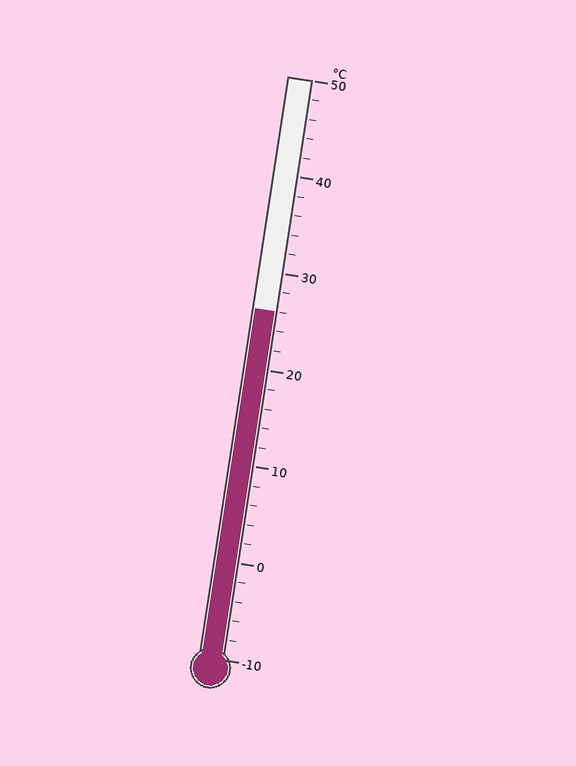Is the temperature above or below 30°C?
The temperature is below 30°C.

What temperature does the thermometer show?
The thermometer shows approximately 26°C.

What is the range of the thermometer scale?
The thermometer scale ranges from -10°C to 50°C.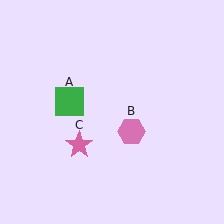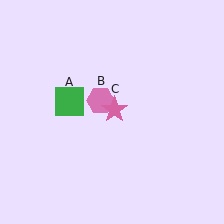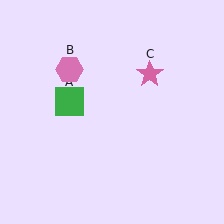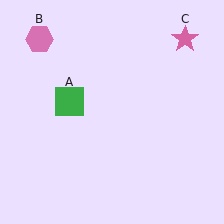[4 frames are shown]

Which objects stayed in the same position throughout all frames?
Green square (object A) remained stationary.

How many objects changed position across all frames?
2 objects changed position: pink hexagon (object B), pink star (object C).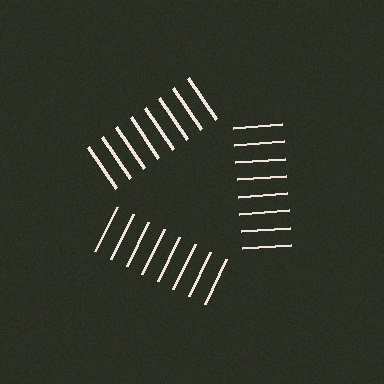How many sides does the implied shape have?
3 sides — the line-ends trace a triangle.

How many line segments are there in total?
24 — 8 along each of the 3 edges.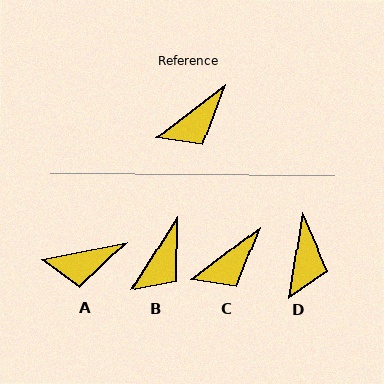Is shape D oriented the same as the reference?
No, it is off by about 44 degrees.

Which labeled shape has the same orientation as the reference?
C.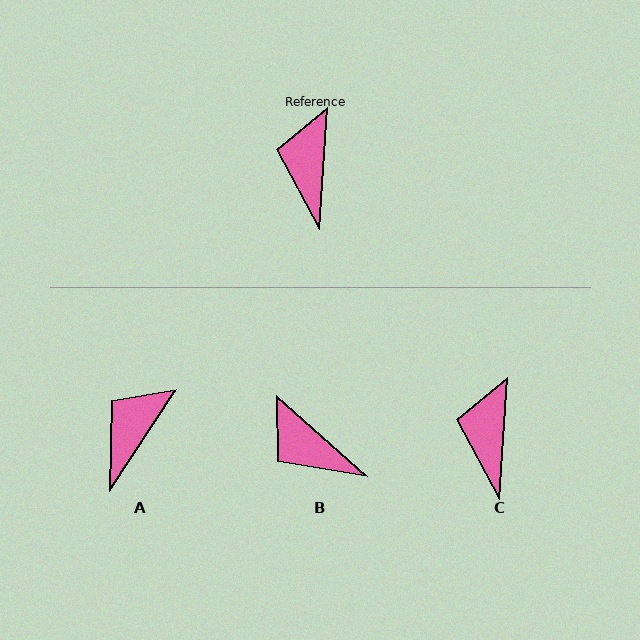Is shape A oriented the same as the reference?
No, it is off by about 29 degrees.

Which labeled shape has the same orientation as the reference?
C.